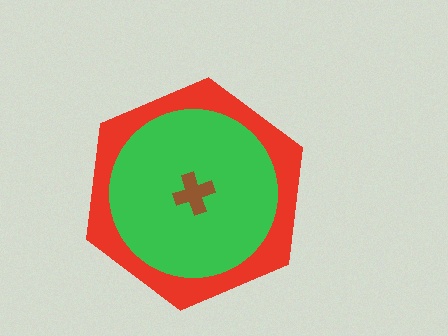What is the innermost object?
The brown cross.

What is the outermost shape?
The red hexagon.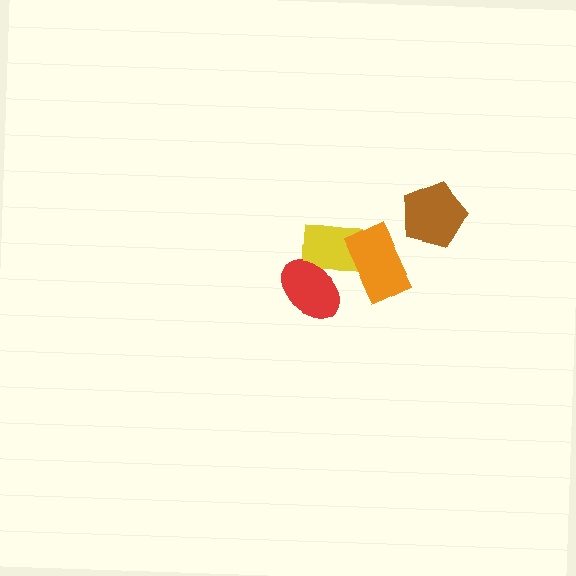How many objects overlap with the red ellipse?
1 object overlaps with the red ellipse.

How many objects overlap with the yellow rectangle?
2 objects overlap with the yellow rectangle.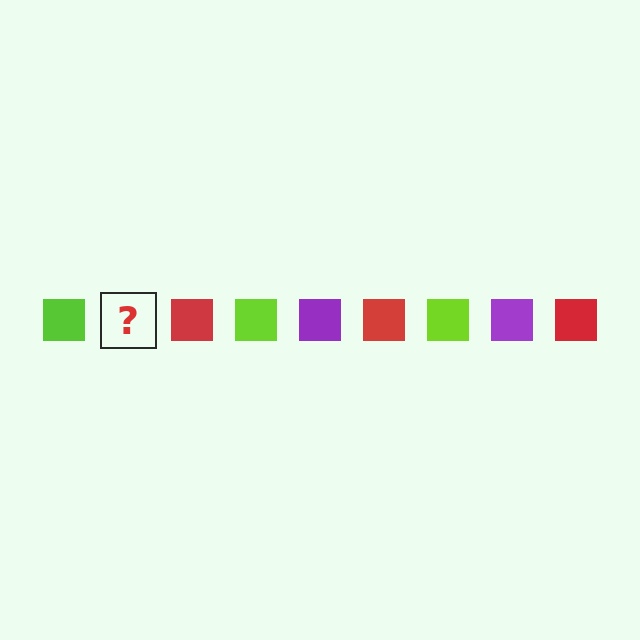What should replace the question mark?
The question mark should be replaced with a purple square.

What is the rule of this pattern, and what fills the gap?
The rule is that the pattern cycles through lime, purple, red squares. The gap should be filled with a purple square.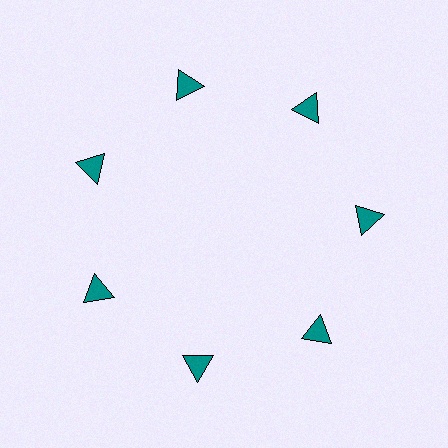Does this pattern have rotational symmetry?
Yes, this pattern has 7-fold rotational symmetry. It looks the same after rotating 51 degrees around the center.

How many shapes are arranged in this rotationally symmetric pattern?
There are 7 shapes, arranged in 7 groups of 1.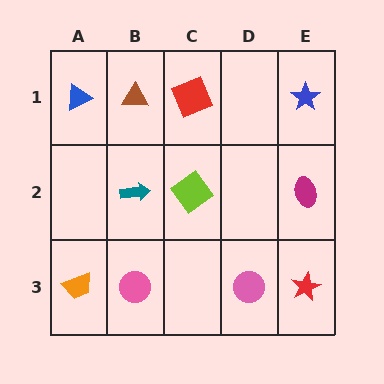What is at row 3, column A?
An orange trapezoid.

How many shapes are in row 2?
3 shapes.